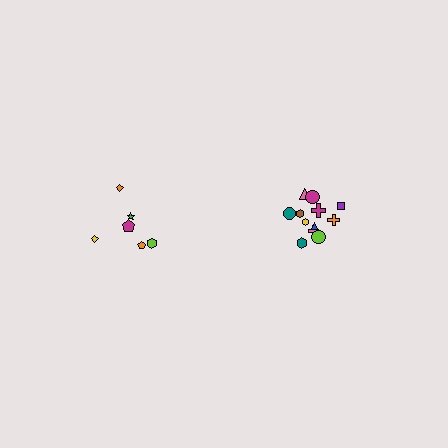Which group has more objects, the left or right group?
The right group.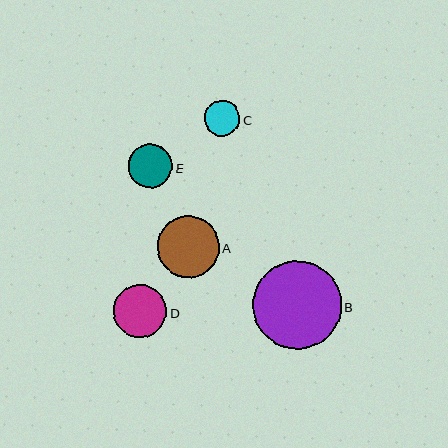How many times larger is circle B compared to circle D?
Circle B is approximately 1.7 times the size of circle D.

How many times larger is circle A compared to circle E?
Circle A is approximately 1.4 times the size of circle E.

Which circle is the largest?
Circle B is the largest with a size of approximately 88 pixels.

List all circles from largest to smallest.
From largest to smallest: B, A, D, E, C.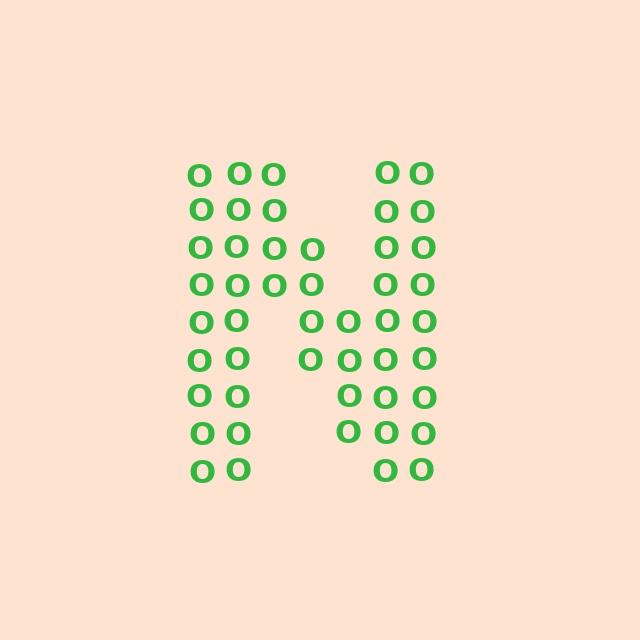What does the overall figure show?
The overall figure shows the letter N.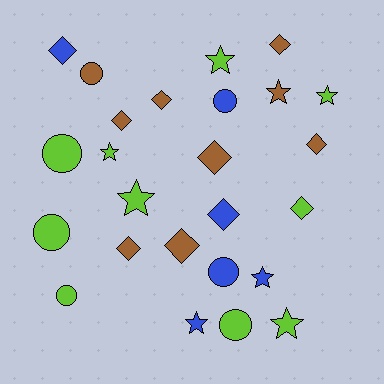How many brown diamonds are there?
There are 7 brown diamonds.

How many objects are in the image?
There are 25 objects.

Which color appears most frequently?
Lime, with 10 objects.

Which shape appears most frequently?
Diamond, with 10 objects.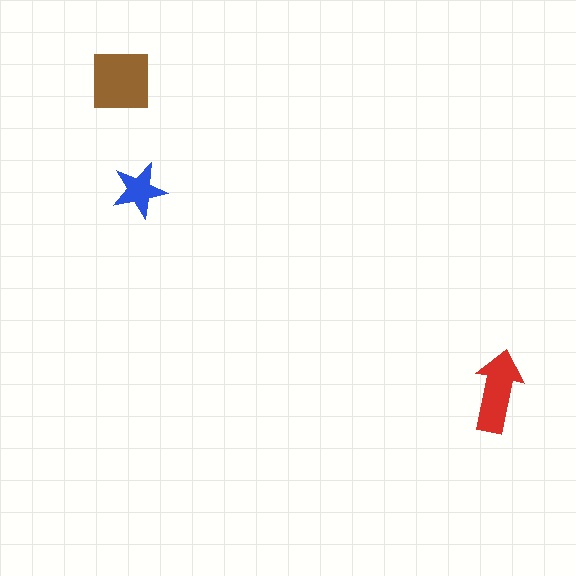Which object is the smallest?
The blue star.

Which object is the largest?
The brown square.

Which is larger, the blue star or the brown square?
The brown square.